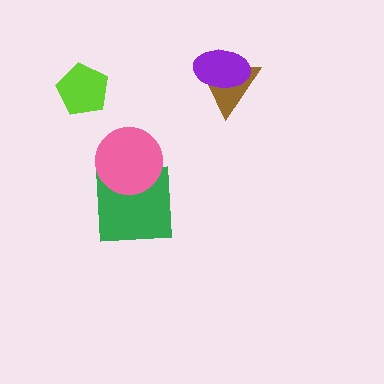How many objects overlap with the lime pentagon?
0 objects overlap with the lime pentagon.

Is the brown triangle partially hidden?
Yes, it is partially covered by another shape.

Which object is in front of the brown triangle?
The purple ellipse is in front of the brown triangle.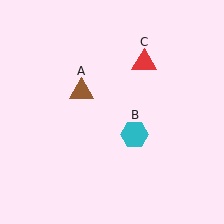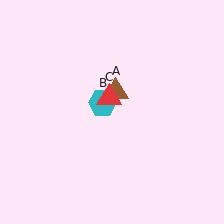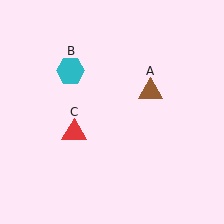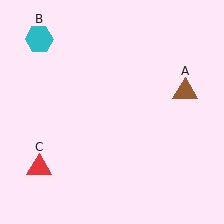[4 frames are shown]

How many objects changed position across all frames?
3 objects changed position: brown triangle (object A), cyan hexagon (object B), red triangle (object C).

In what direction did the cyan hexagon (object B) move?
The cyan hexagon (object B) moved up and to the left.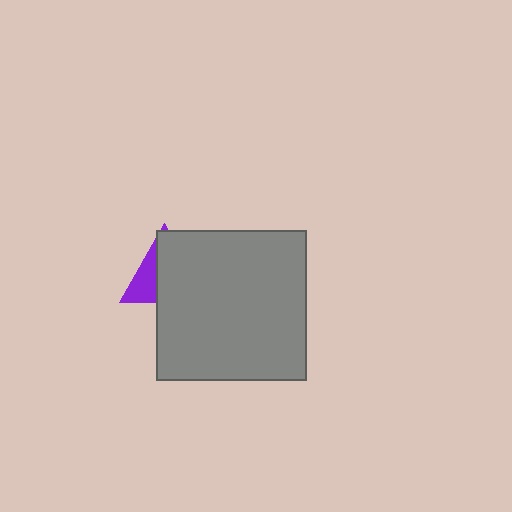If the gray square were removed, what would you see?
You would see the complete purple triangle.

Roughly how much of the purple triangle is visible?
A small part of it is visible (roughly 33%).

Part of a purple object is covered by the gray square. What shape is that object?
It is a triangle.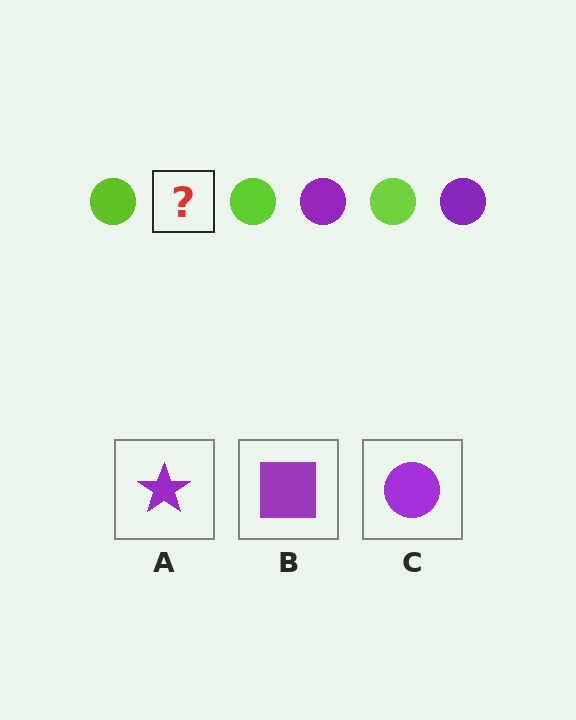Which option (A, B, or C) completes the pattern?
C.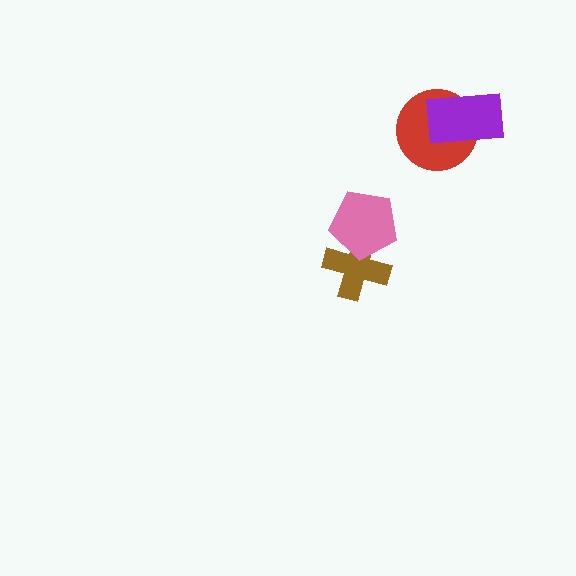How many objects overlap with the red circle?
1 object overlaps with the red circle.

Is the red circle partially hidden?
Yes, it is partially covered by another shape.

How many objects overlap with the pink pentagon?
1 object overlaps with the pink pentagon.